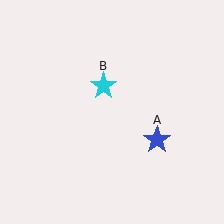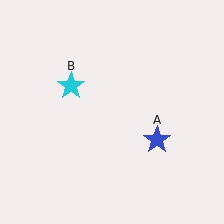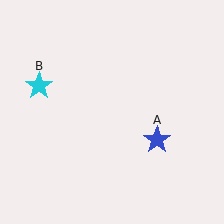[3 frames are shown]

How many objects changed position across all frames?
1 object changed position: cyan star (object B).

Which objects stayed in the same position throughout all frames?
Blue star (object A) remained stationary.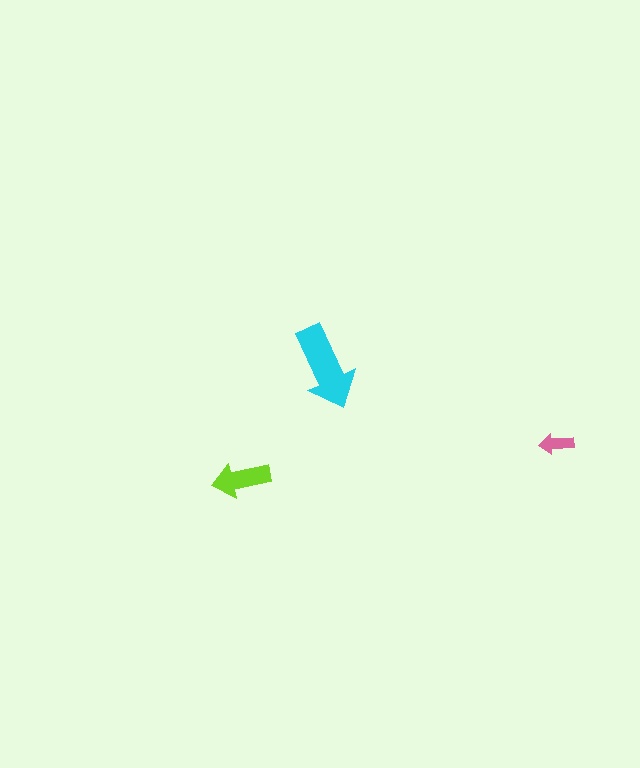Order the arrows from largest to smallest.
the cyan one, the lime one, the pink one.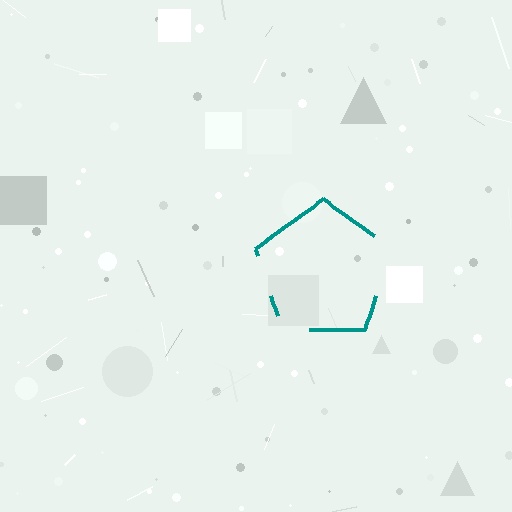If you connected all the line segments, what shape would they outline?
They would outline a pentagon.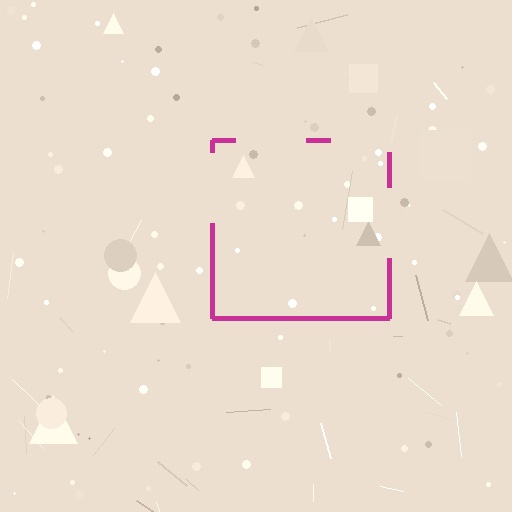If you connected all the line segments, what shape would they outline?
They would outline a square.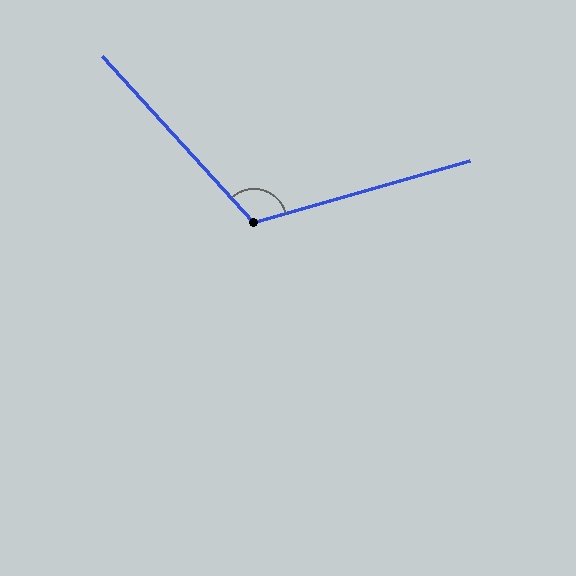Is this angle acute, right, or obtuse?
It is obtuse.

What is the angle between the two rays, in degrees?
Approximately 117 degrees.